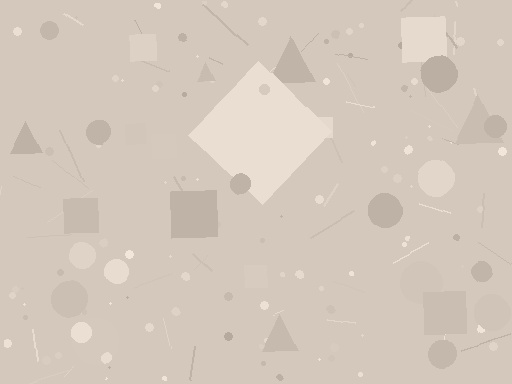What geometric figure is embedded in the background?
A diamond is embedded in the background.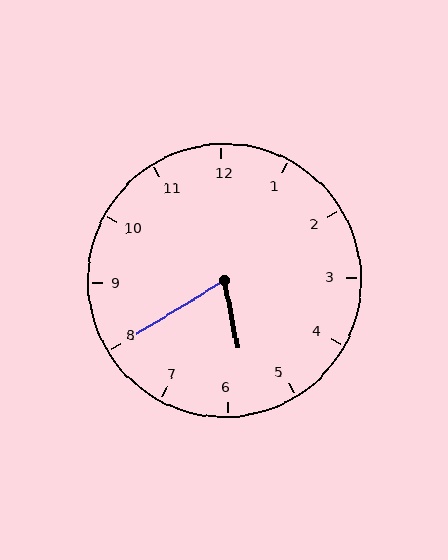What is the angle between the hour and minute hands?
Approximately 70 degrees.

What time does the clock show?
5:40.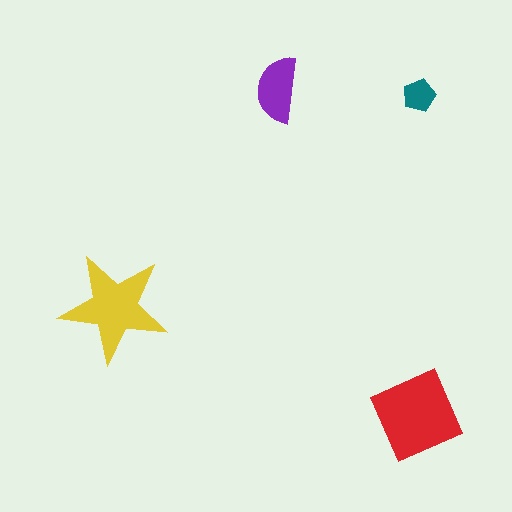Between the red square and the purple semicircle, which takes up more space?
The red square.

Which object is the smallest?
The teal pentagon.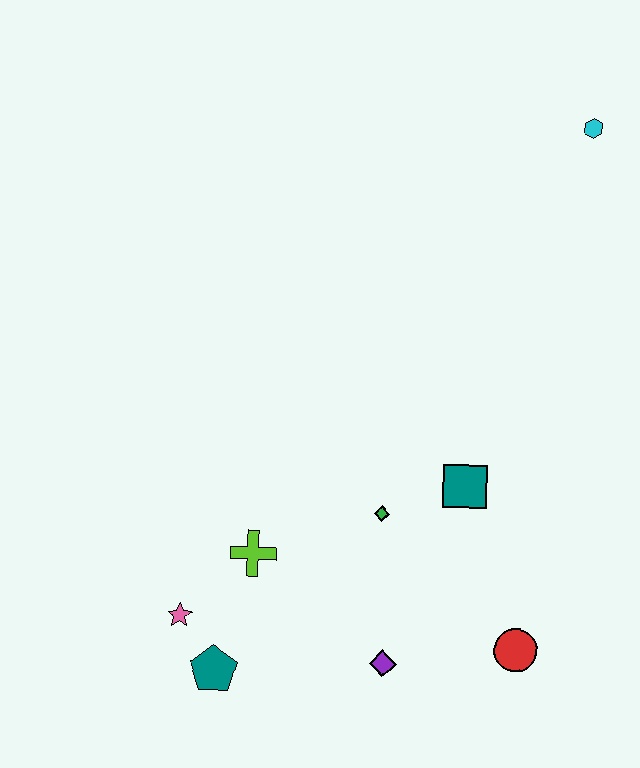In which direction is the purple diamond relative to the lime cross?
The purple diamond is to the right of the lime cross.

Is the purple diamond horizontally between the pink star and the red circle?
Yes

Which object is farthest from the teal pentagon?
The cyan hexagon is farthest from the teal pentagon.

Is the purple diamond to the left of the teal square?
Yes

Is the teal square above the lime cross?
Yes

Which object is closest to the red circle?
The purple diamond is closest to the red circle.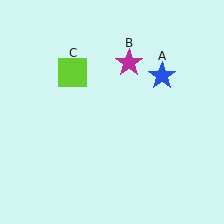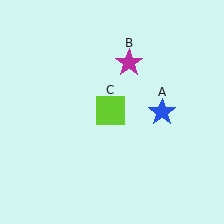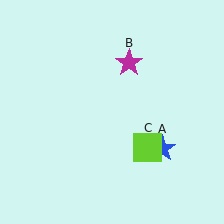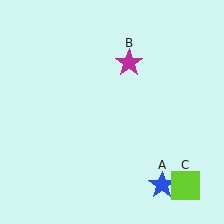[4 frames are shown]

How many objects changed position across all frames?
2 objects changed position: blue star (object A), lime square (object C).